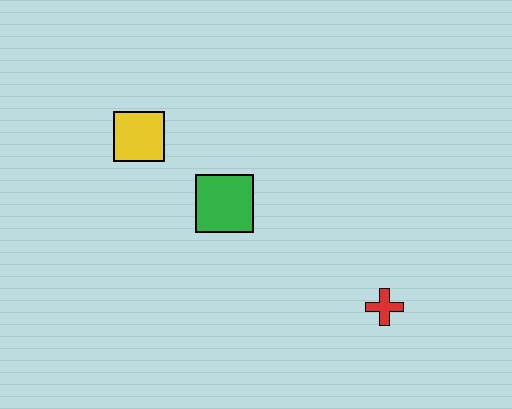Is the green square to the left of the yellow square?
No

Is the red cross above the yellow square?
No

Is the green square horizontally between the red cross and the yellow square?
Yes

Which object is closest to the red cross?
The green square is closest to the red cross.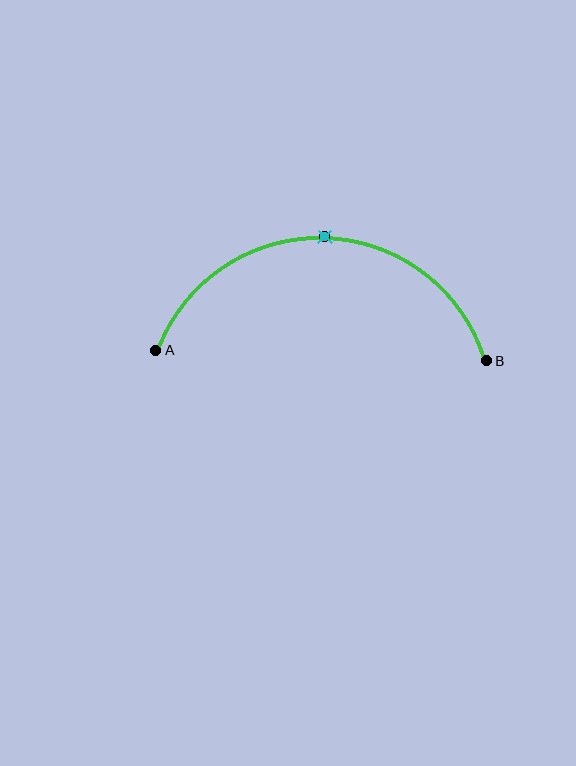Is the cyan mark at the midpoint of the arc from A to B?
Yes. The cyan mark lies on the arc at equal arc-length from both A and B — it is the arc midpoint.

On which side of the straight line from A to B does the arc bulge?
The arc bulges above the straight line connecting A and B.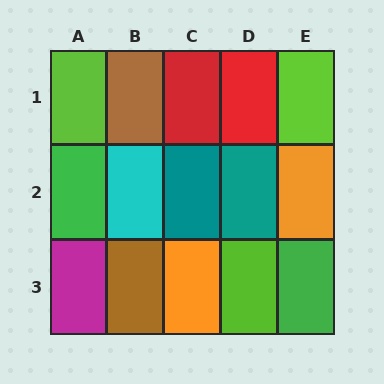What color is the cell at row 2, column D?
Teal.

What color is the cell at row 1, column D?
Red.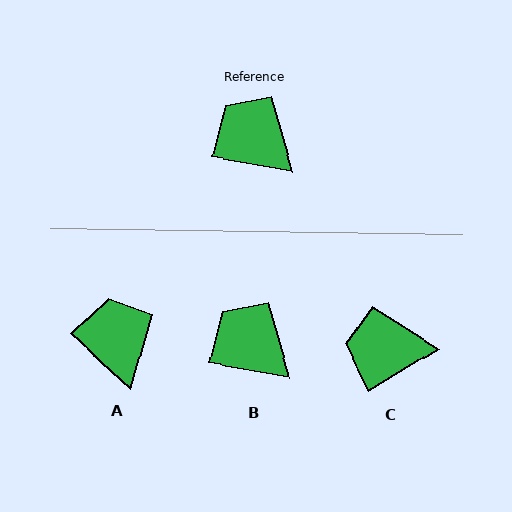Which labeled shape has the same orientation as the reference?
B.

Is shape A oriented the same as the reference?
No, it is off by about 32 degrees.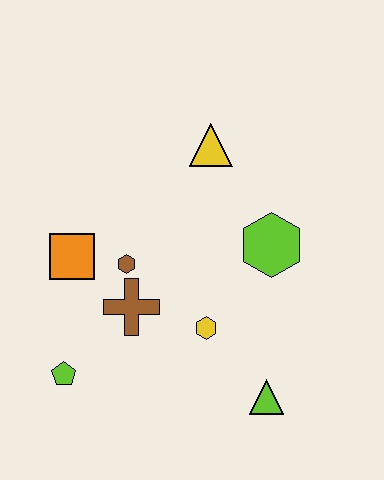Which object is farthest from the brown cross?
The yellow triangle is farthest from the brown cross.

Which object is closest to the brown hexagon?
The brown cross is closest to the brown hexagon.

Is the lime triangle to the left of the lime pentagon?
No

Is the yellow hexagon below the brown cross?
Yes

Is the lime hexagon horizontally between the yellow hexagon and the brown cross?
No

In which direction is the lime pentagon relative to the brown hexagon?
The lime pentagon is below the brown hexagon.